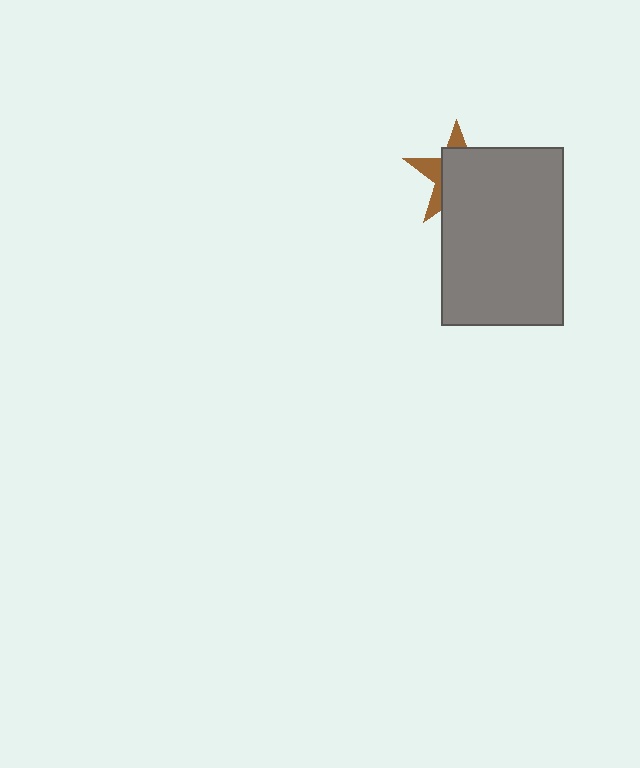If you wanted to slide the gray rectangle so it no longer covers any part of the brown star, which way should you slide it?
Slide it toward the lower-right — that is the most direct way to separate the two shapes.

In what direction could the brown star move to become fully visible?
The brown star could move toward the upper-left. That would shift it out from behind the gray rectangle entirely.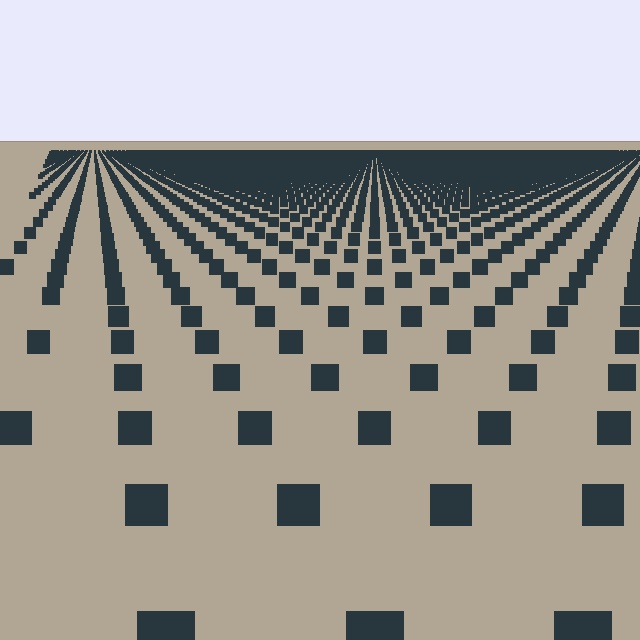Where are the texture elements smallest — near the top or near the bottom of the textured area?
Near the top.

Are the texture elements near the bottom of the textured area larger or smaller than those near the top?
Larger. Near the bottom, elements are closer to the viewer and appear at a bigger on-screen size.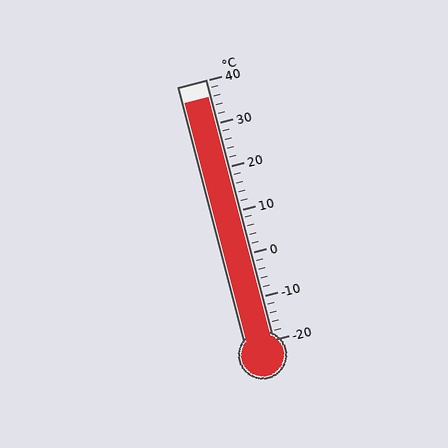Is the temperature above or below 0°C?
The temperature is above 0°C.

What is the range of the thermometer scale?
The thermometer scale ranges from -20°C to 40°C.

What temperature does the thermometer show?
The thermometer shows approximately 36°C.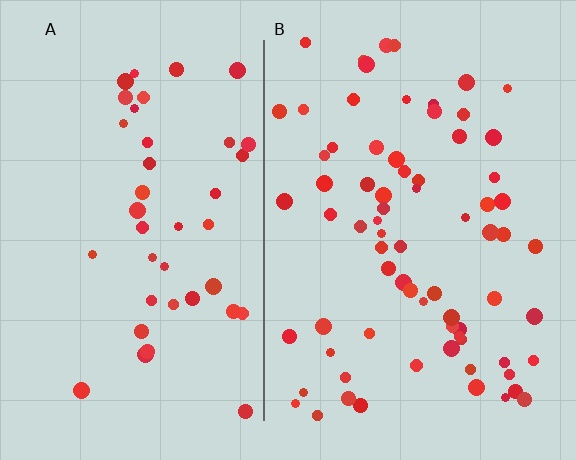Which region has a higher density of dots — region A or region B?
B (the right).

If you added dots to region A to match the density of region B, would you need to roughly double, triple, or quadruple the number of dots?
Approximately double.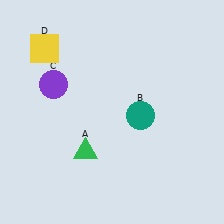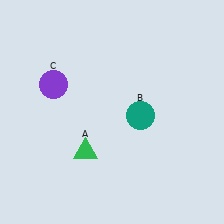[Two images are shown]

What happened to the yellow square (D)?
The yellow square (D) was removed in Image 2. It was in the top-left area of Image 1.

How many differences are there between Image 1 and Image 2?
There is 1 difference between the two images.